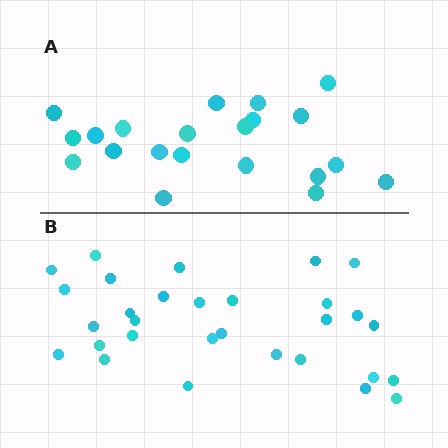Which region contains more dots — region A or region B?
Region B (the bottom region) has more dots.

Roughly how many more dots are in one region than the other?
Region B has roughly 8 or so more dots than region A.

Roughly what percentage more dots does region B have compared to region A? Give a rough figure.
About 45% more.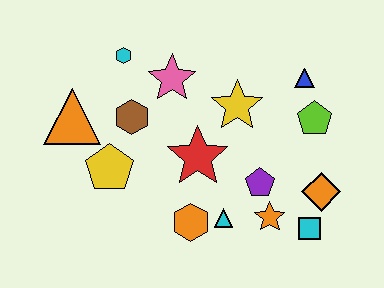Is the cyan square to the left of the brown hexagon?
No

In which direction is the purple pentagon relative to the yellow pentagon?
The purple pentagon is to the right of the yellow pentagon.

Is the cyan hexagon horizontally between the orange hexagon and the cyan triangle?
No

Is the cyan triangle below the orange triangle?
Yes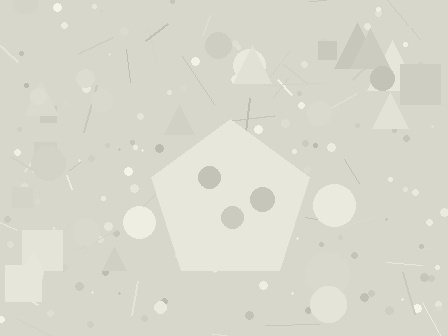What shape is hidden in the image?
A pentagon is hidden in the image.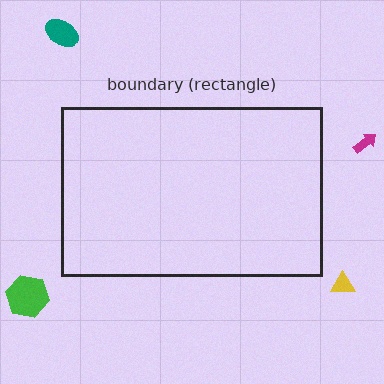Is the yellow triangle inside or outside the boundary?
Outside.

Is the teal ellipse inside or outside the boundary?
Outside.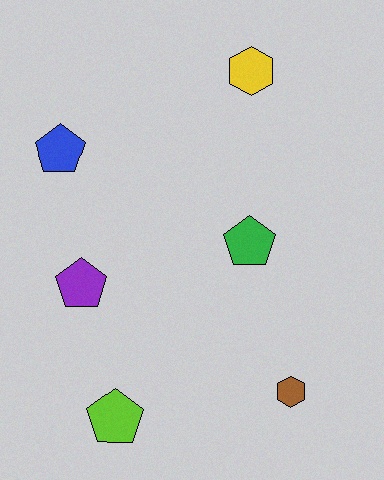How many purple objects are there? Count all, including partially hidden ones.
There is 1 purple object.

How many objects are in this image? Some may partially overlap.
There are 6 objects.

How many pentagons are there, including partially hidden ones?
There are 4 pentagons.